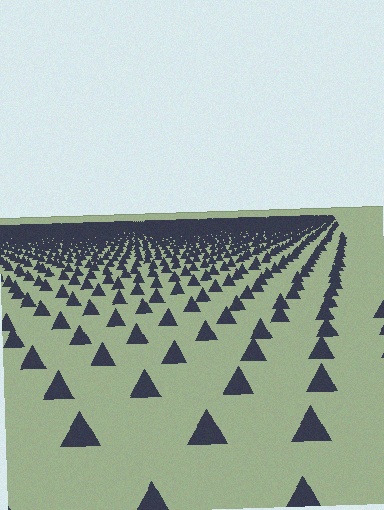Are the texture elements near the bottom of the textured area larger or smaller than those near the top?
Larger. Near the bottom, elements are closer to the viewer and appear at a bigger on-screen size.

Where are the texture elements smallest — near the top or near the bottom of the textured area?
Near the top.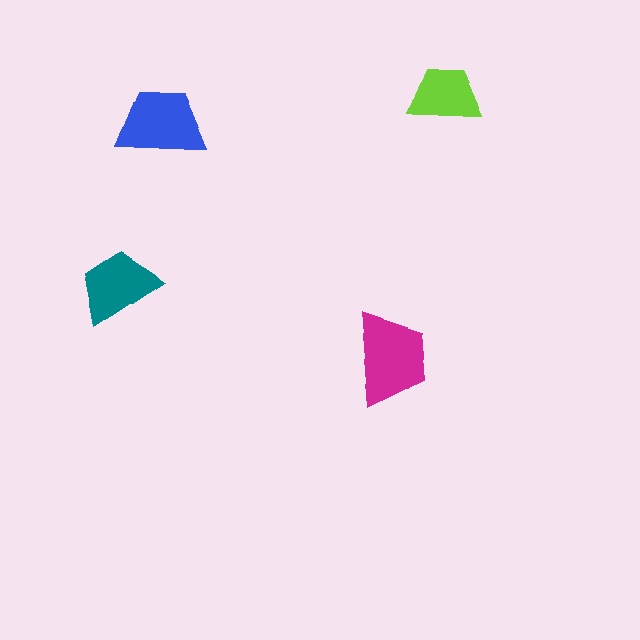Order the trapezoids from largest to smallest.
the magenta one, the blue one, the teal one, the lime one.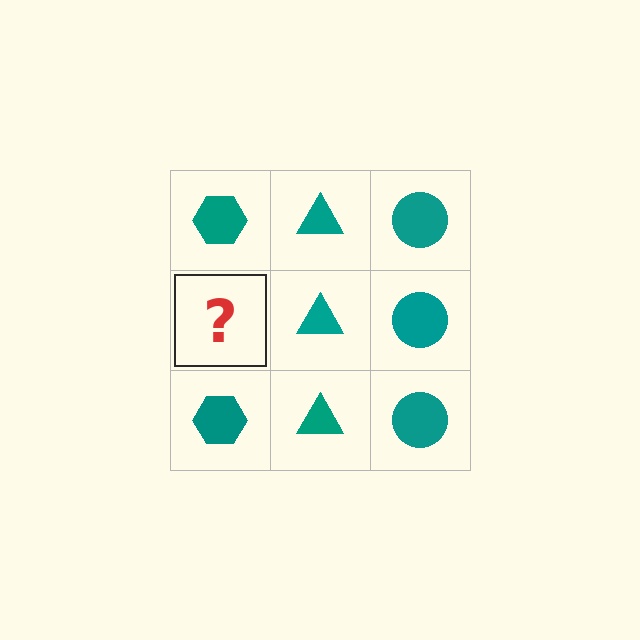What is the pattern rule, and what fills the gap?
The rule is that each column has a consistent shape. The gap should be filled with a teal hexagon.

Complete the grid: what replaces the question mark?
The question mark should be replaced with a teal hexagon.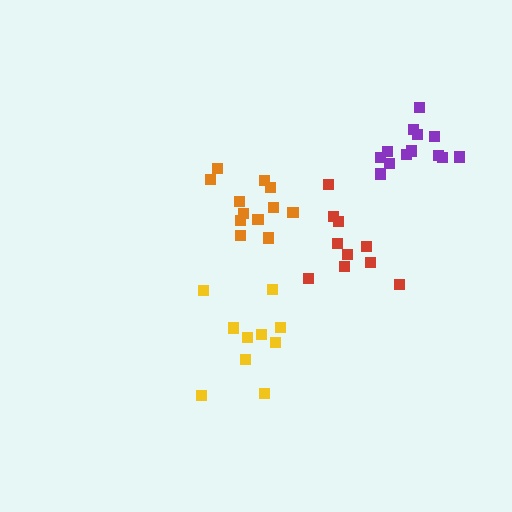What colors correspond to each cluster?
The clusters are colored: yellow, red, purple, orange.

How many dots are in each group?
Group 1: 10 dots, Group 2: 10 dots, Group 3: 14 dots, Group 4: 12 dots (46 total).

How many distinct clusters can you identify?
There are 4 distinct clusters.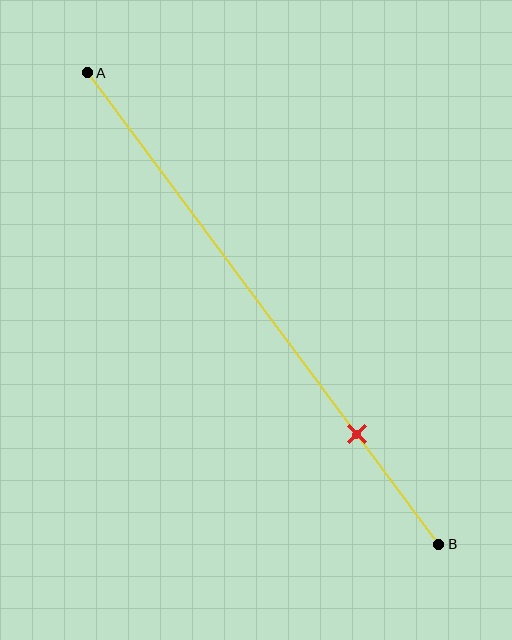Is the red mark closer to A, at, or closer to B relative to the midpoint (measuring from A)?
The red mark is closer to point B than the midpoint of segment AB.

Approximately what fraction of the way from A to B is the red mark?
The red mark is approximately 75% of the way from A to B.